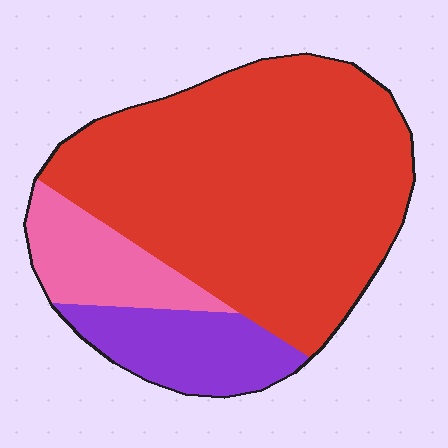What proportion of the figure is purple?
Purple takes up about one sixth (1/6) of the figure.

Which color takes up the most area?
Red, at roughly 70%.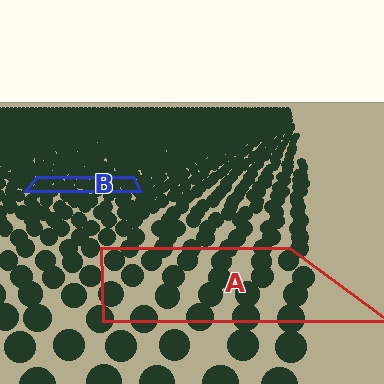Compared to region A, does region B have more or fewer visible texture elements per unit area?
Region B has more texture elements per unit area — they are packed more densely because it is farther away.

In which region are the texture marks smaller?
The texture marks are smaller in region B, because it is farther away.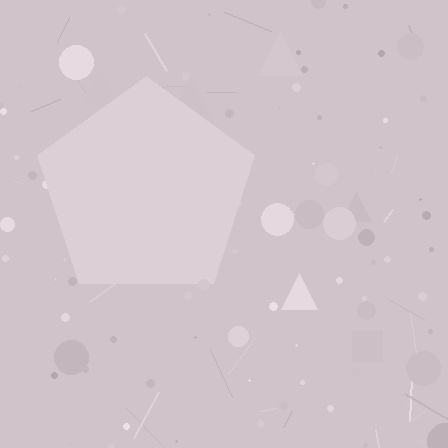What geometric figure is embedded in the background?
A pentagon is embedded in the background.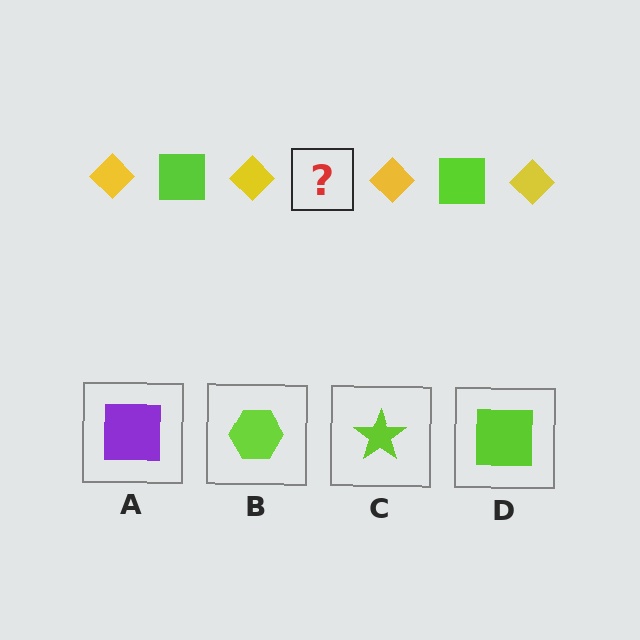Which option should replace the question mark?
Option D.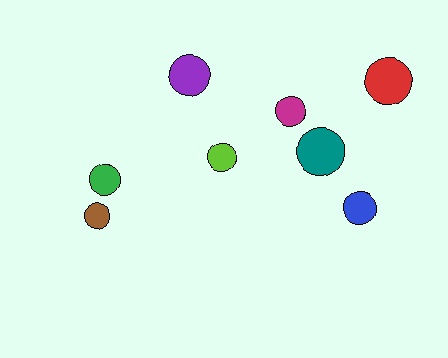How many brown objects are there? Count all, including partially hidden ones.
There is 1 brown object.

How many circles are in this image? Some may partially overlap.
There are 8 circles.